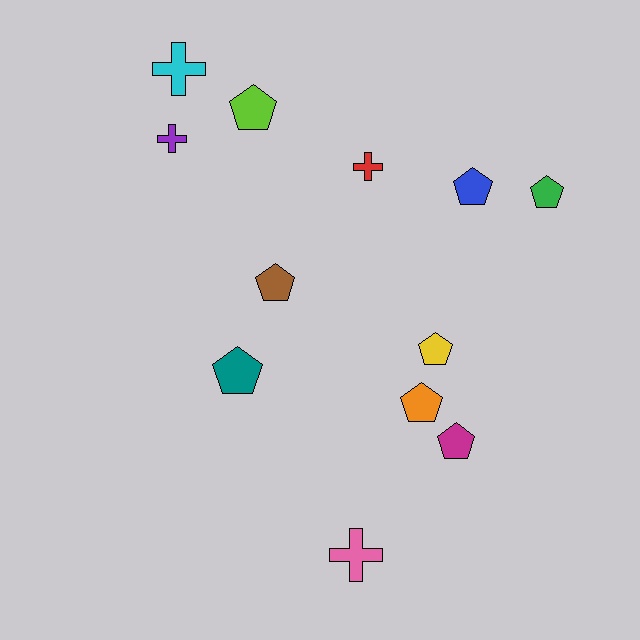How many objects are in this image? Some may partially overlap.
There are 12 objects.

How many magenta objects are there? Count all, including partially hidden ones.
There is 1 magenta object.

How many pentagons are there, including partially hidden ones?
There are 8 pentagons.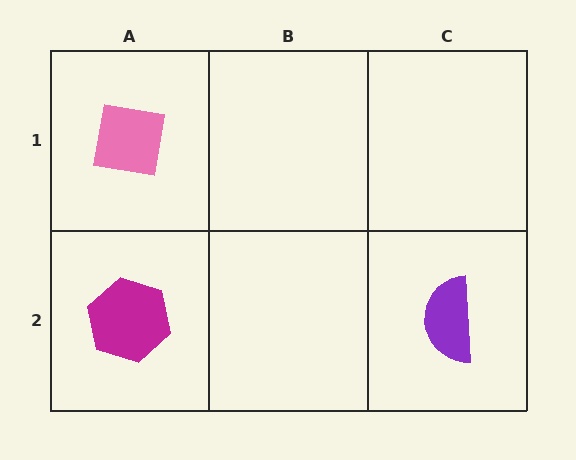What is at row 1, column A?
A pink square.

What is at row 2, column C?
A purple semicircle.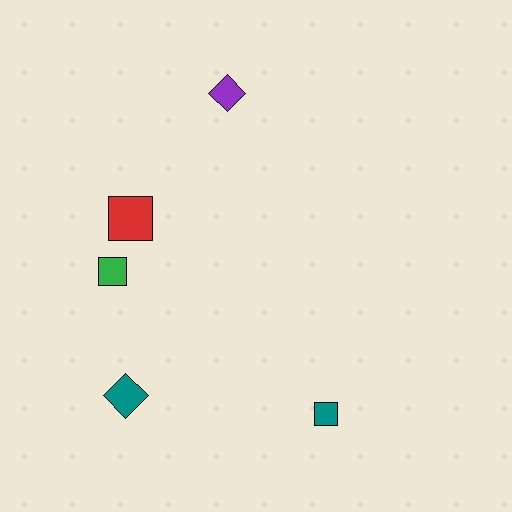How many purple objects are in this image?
There is 1 purple object.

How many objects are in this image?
There are 5 objects.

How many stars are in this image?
There are no stars.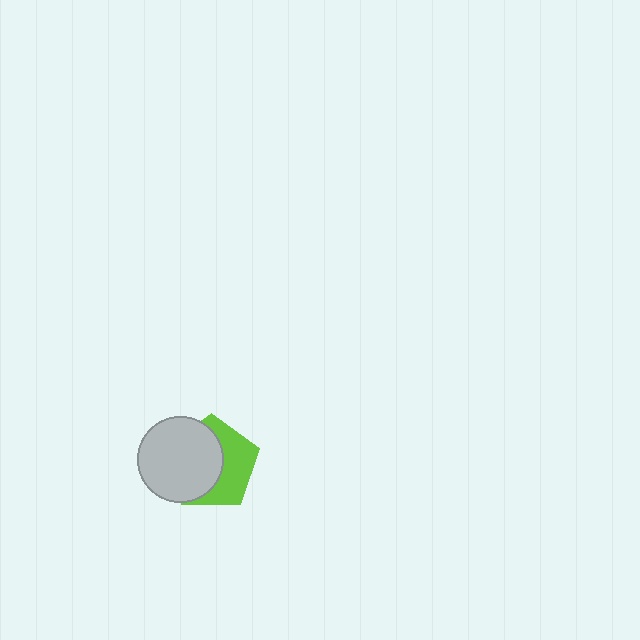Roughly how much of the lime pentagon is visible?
About half of it is visible (roughly 46%).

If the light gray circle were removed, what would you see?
You would see the complete lime pentagon.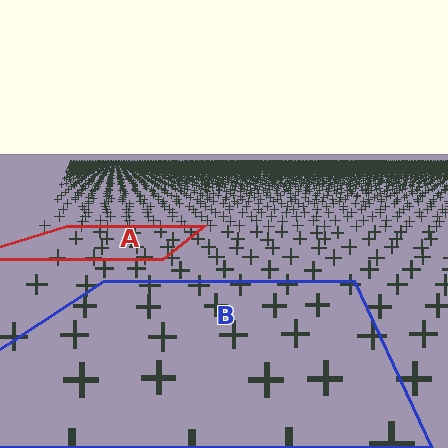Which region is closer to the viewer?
Region B is closer. The texture elements there are larger and more spread out.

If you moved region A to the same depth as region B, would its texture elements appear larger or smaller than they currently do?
They would appear larger. At a closer depth, the same texture elements are projected at a bigger on-screen size.